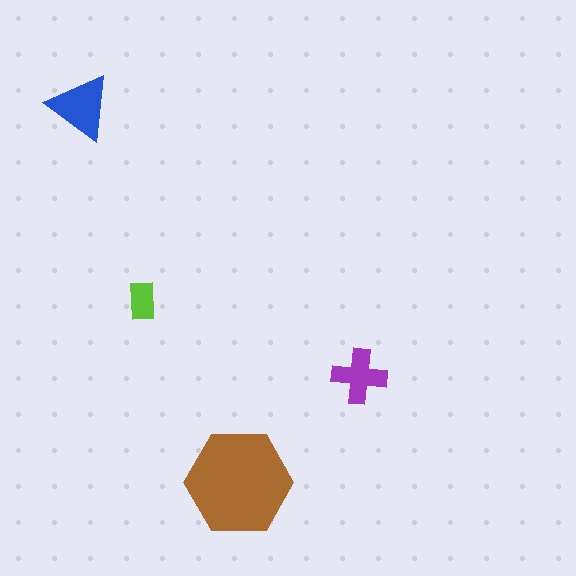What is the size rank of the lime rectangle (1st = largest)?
4th.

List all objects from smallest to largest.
The lime rectangle, the purple cross, the blue triangle, the brown hexagon.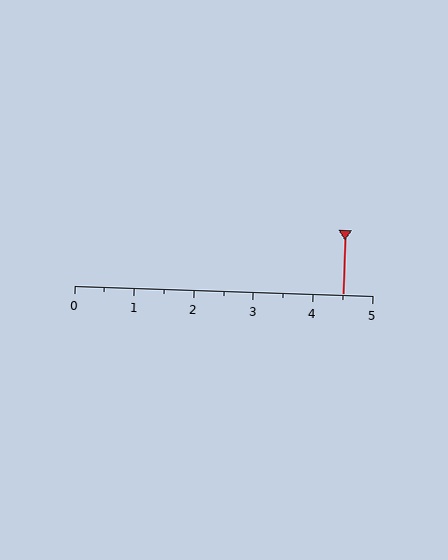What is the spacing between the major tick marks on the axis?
The major ticks are spaced 1 apart.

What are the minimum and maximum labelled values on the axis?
The axis runs from 0 to 5.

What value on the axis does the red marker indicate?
The marker indicates approximately 4.5.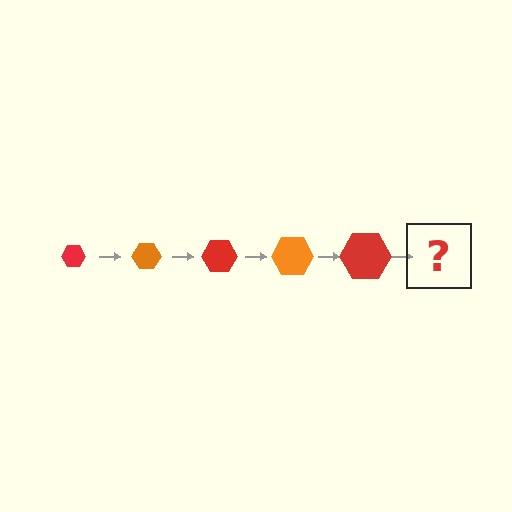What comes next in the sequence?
The next element should be an orange hexagon, larger than the previous one.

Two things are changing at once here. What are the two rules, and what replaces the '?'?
The two rules are that the hexagon grows larger each step and the color cycles through red and orange. The '?' should be an orange hexagon, larger than the previous one.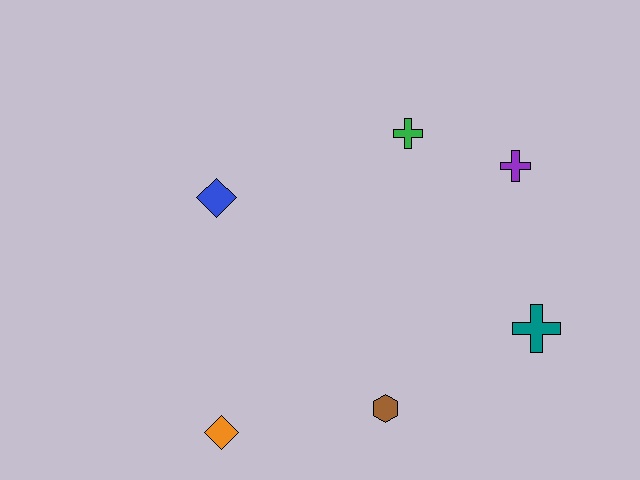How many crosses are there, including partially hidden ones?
There are 3 crosses.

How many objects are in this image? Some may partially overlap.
There are 6 objects.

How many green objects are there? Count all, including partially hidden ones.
There is 1 green object.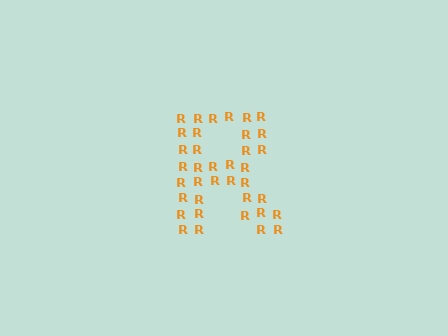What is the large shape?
The large shape is the letter R.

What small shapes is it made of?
It is made of small letter R's.